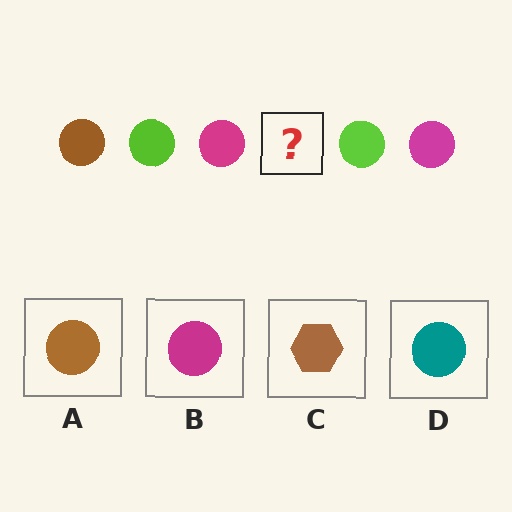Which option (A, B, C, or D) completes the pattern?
A.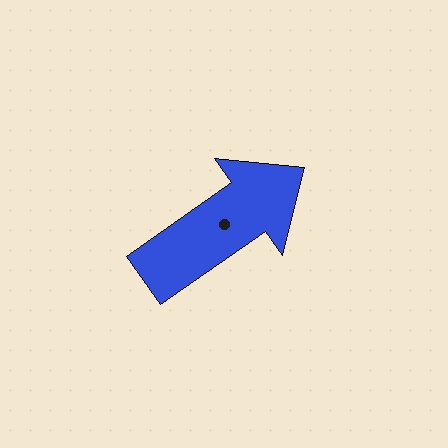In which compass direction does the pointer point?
Northeast.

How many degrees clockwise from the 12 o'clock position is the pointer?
Approximately 55 degrees.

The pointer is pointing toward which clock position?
Roughly 2 o'clock.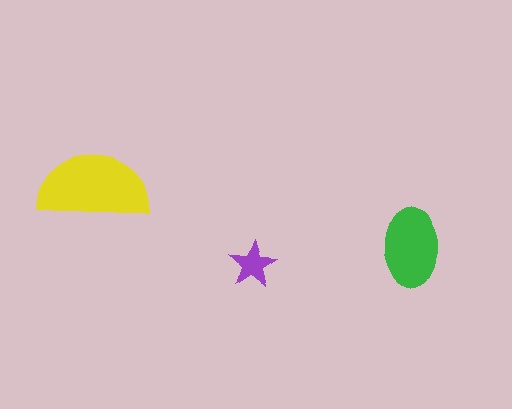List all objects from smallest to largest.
The purple star, the green ellipse, the yellow semicircle.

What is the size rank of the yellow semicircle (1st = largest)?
1st.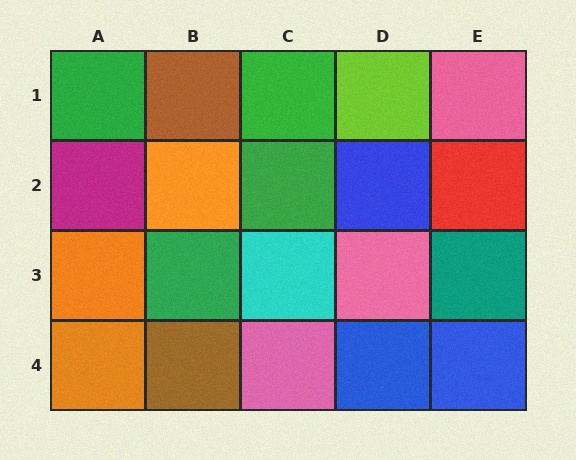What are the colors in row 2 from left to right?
Magenta, orange, green, blue, red.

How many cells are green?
4 cells are green.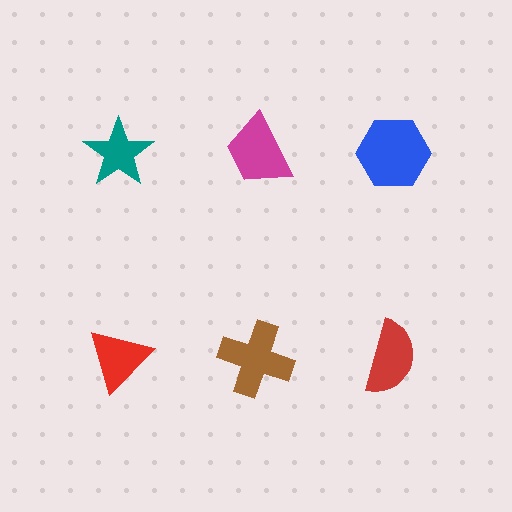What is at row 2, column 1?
A red triangle.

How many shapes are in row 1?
3 shapes.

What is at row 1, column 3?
A blue hexagon.